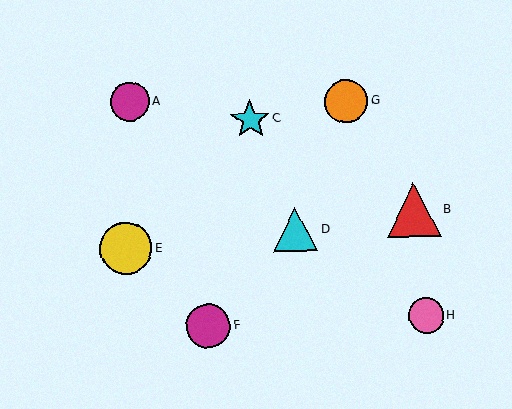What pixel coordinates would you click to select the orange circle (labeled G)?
Click at (346, 102) to select the orange circle G.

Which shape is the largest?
The red triangle (labeled B) is the largest.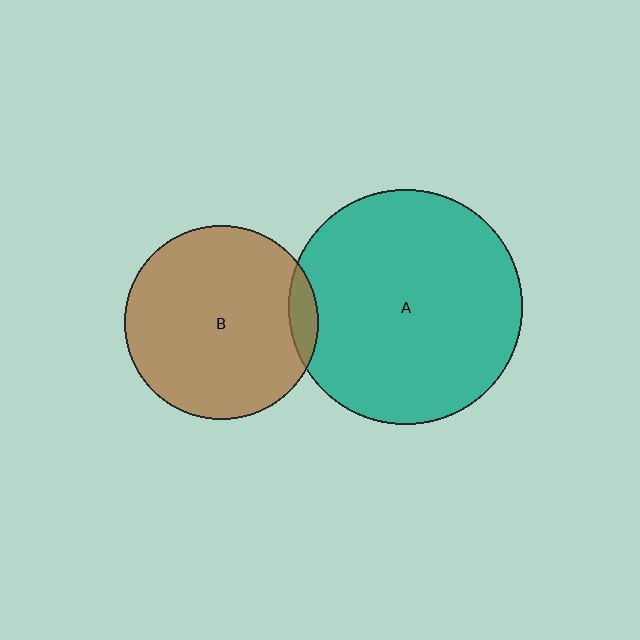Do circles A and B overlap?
Yes.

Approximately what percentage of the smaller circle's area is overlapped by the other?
Approximately 5%.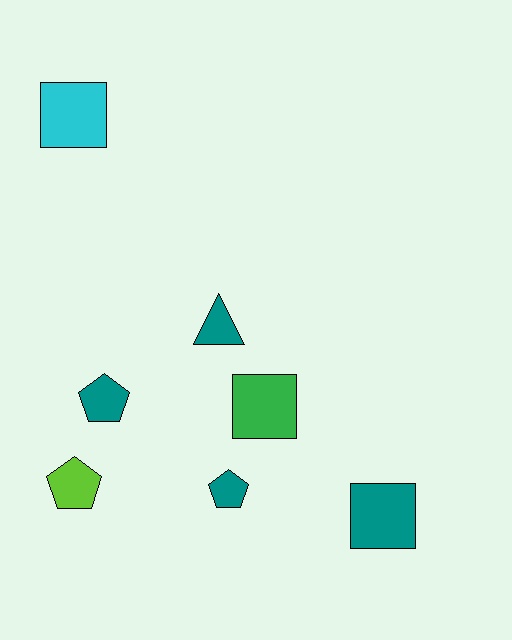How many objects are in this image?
There are 7 objects.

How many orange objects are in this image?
There are no orange objects.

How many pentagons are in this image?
There are 3 pentagons.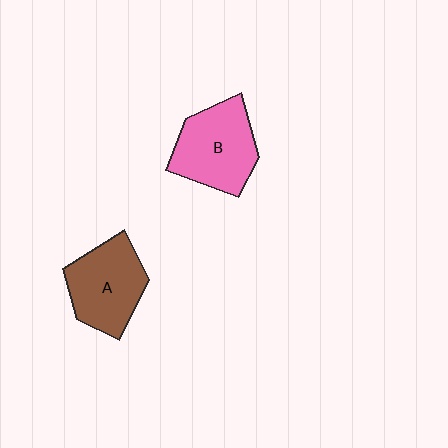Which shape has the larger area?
Shape B (pink).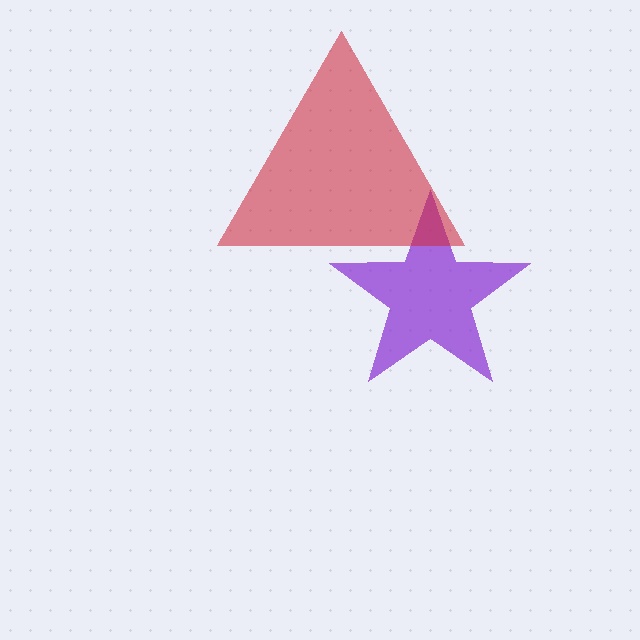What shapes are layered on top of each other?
The layered shapes are: a purple star, a red triangle.